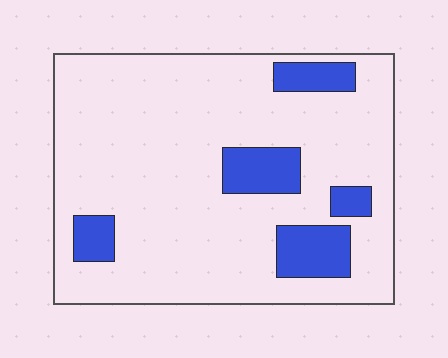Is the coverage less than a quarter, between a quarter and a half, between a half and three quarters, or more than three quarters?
Less than a quarter.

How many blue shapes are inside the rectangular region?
5.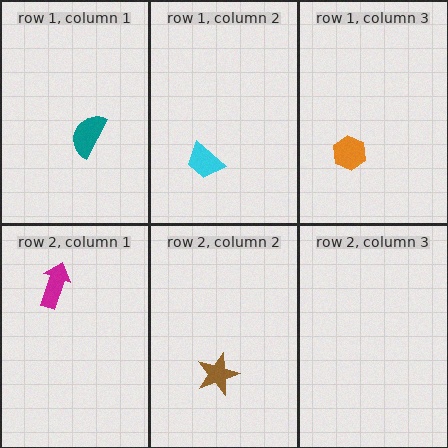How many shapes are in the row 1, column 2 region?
1.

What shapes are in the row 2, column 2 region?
The brown star.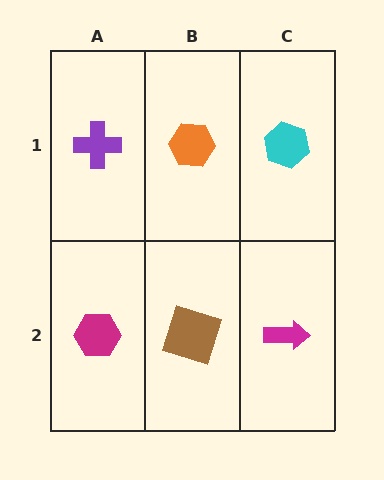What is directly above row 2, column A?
A purple cross.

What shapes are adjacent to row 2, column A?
A purple cross (row 1, column A), a brown square (row 2, column B).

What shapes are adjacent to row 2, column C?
A cyan hexagon (row 1, column C), a brown square (row 2, column B).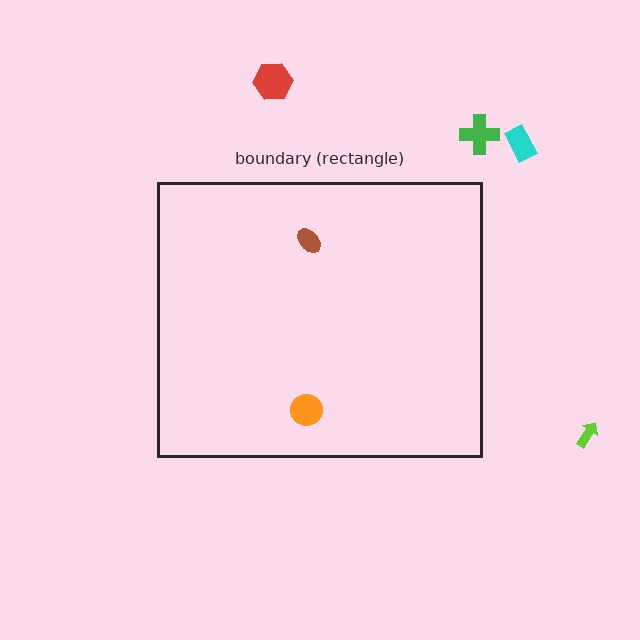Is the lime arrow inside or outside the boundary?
Outside.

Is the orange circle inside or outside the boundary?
Inside.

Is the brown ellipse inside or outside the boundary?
Inside.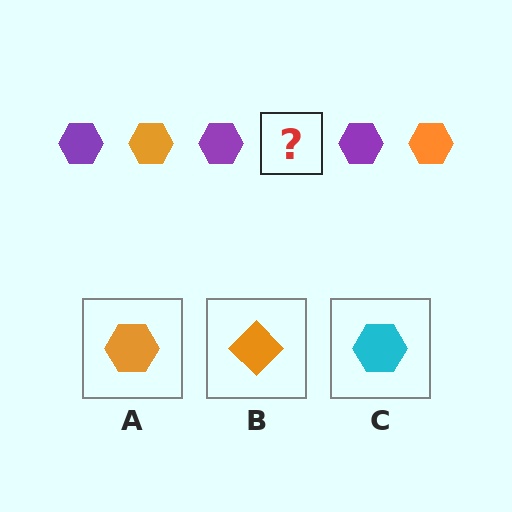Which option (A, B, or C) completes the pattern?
A.